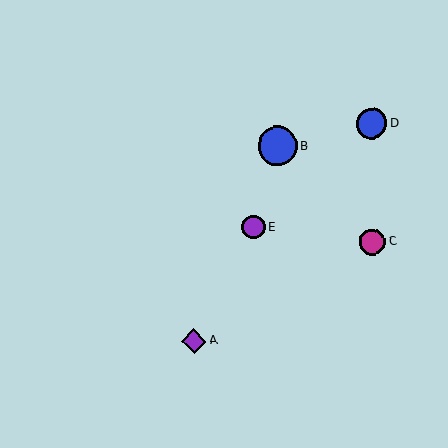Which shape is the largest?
The blue circle (labeled B) is the largest.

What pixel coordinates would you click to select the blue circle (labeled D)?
Click at (372, 124) to select the blue circle D.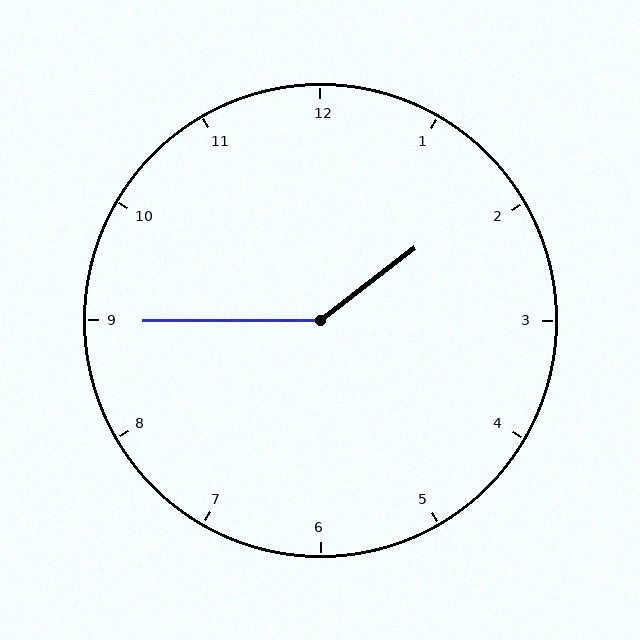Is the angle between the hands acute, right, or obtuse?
It is obtuse.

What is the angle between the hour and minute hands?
Approximately 142 degrees.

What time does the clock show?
1:45.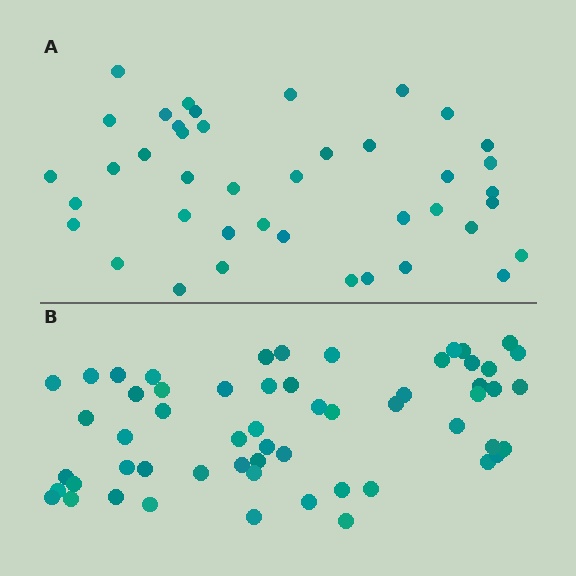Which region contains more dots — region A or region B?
Region B (the bottom region) has more dots.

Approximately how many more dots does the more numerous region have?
Region B has approximately 15 more dots than region A.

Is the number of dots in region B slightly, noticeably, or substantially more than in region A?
Region B has noticeably more, but not dramatically so. The ratio is roughly 1.4 to 1.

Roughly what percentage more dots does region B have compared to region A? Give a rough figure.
About 40% more.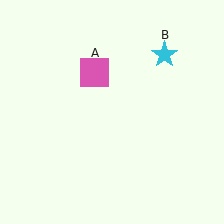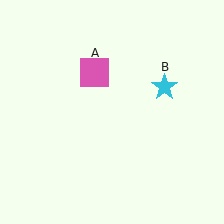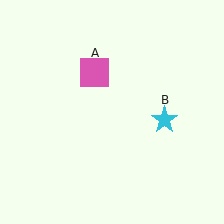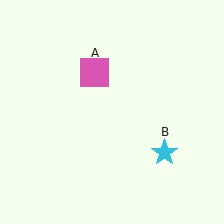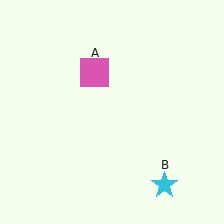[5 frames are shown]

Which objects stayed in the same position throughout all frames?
Pink square (object A) remained stationary.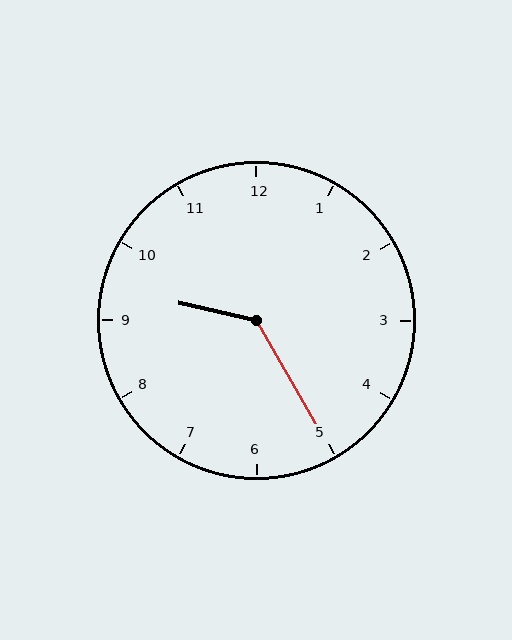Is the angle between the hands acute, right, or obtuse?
It is obtuse.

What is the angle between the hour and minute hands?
Approximately 132 degrees.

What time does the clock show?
9:25.